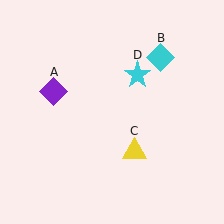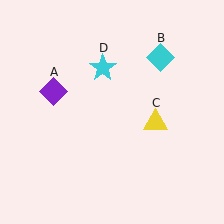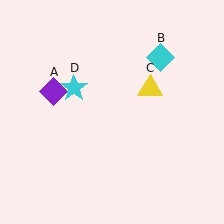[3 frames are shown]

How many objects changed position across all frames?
2 objects changed position: yellow triangle (object C), cyan star (object D).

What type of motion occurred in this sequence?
The yellow triangle (object C), cyan star (object D) rotated counterclockwise around the center of the scene.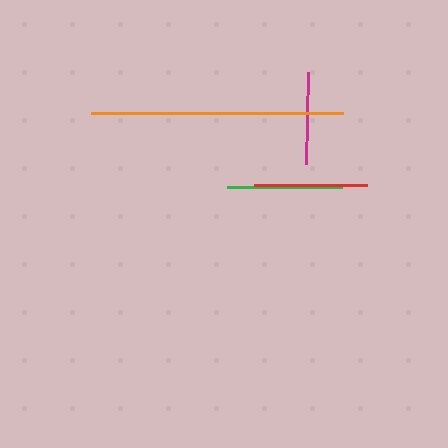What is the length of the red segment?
The red segment is approximately 114 pixels long.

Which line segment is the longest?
The orange line is the longest at approximately 252 pixels.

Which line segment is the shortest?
The magenta line is the shortest at approximately 92 pixels.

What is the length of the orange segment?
The orange segment is approximately 252 pixels long.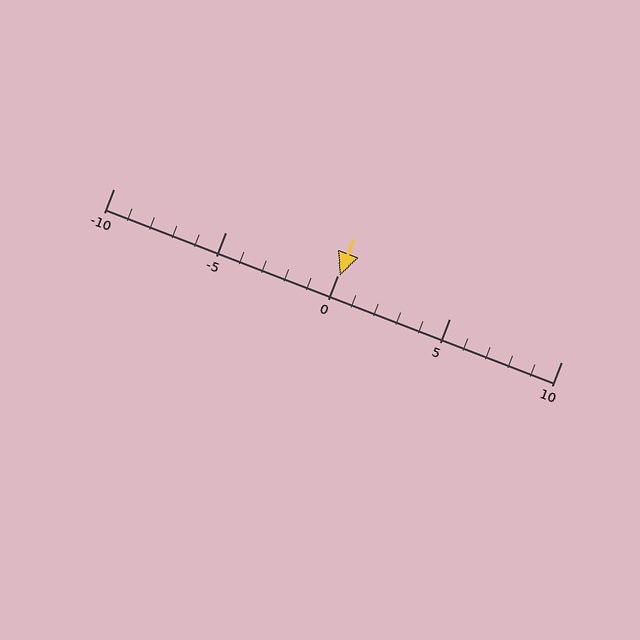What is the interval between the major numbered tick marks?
The major tick marks are spaced 5 units apart.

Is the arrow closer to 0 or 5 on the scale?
The arrow is closer to 0.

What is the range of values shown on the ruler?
The ruler shows values from -10 to 10.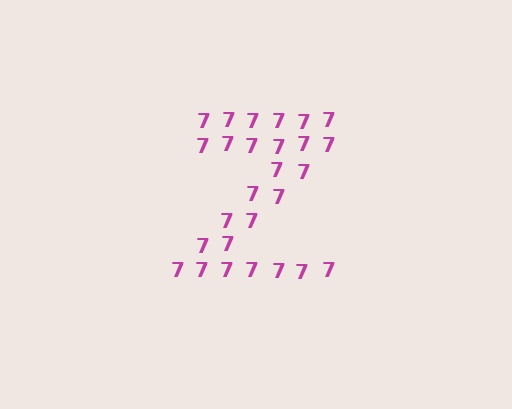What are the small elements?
The small elements are digit 7's.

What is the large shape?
The large shape is the letter Z.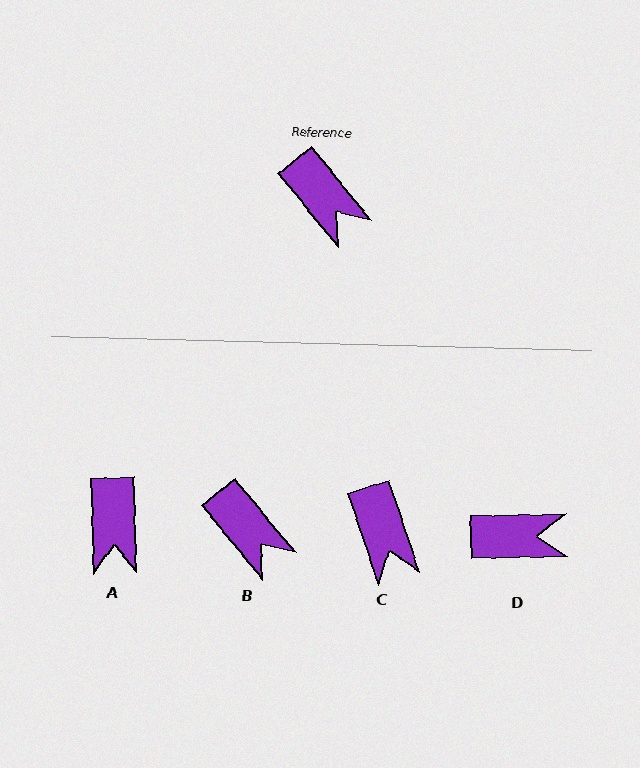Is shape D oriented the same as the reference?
No, it is off by about 52 degrees.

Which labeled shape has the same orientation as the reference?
B.